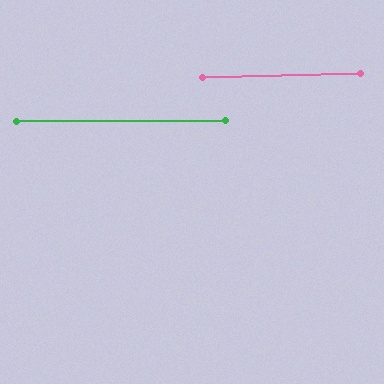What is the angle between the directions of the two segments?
Approximately 1 degree.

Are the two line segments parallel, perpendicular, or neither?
Parallel — their directions differ by only 1.2°.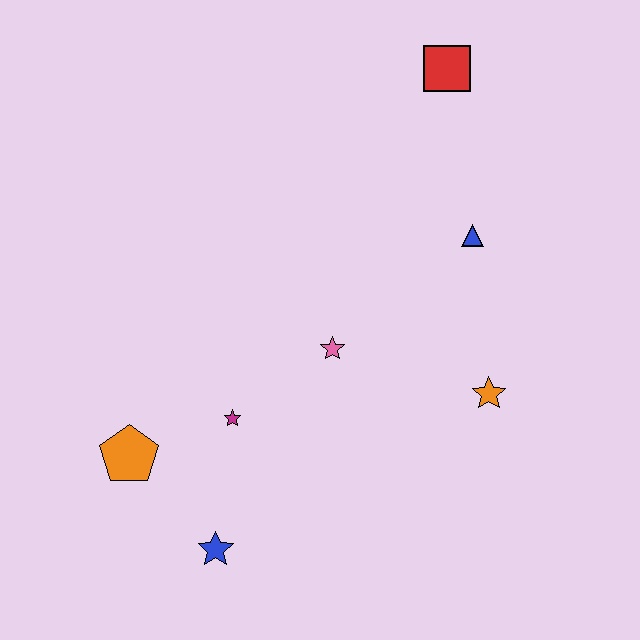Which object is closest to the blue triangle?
The orange star is closest to the blue triangle.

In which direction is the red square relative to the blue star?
The red square is above the blue star.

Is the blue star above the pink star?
No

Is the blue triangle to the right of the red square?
Yes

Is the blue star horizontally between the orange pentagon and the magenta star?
Yes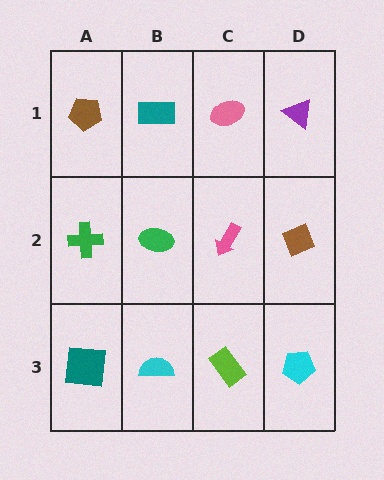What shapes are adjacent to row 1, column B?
A green ellipse (row 2, column B), a brown pentagon (row 1, column A), a pink ellipse (row 1, column C).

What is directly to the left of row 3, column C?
A cyan semicircle.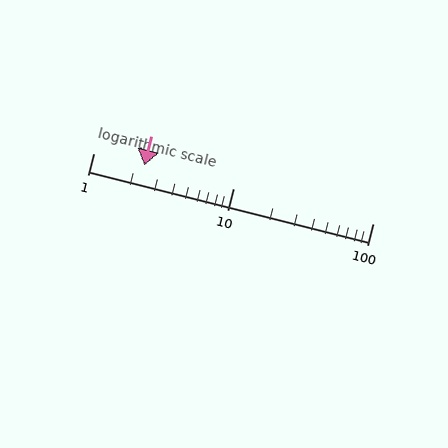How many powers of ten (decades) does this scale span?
The scale spans 2 decades, from 1 to 100.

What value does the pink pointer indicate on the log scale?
The pointer indicates approximately 2.3.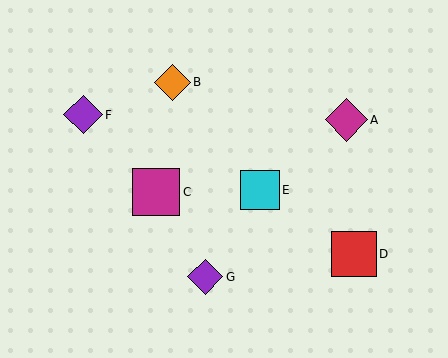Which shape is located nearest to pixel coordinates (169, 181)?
The magenta square (labeled C) at (156, 192) is nearest to that location.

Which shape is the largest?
The magenta square (labeled C) is the largest.